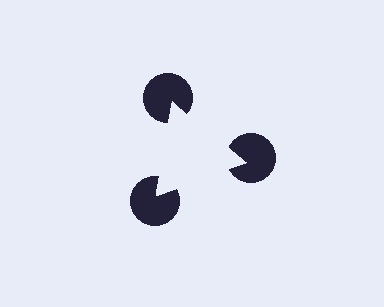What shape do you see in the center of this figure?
An illusory triangle — its edges are inferred from the aligned wedge cuts in the pac-man discs, not physically drawn.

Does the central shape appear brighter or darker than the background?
It typically appears slightly brighter than the background, even though no actual brightness change is drawn.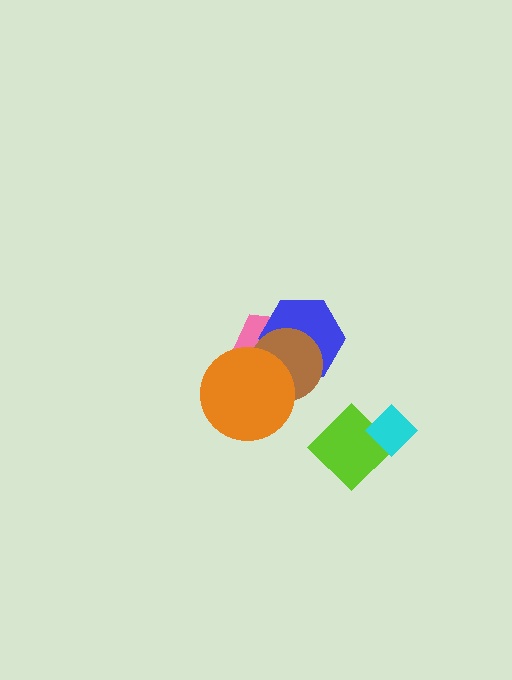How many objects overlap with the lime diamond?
1 object overlaps with the lime diamond.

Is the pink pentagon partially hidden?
Yes, it is partially covered by another shape.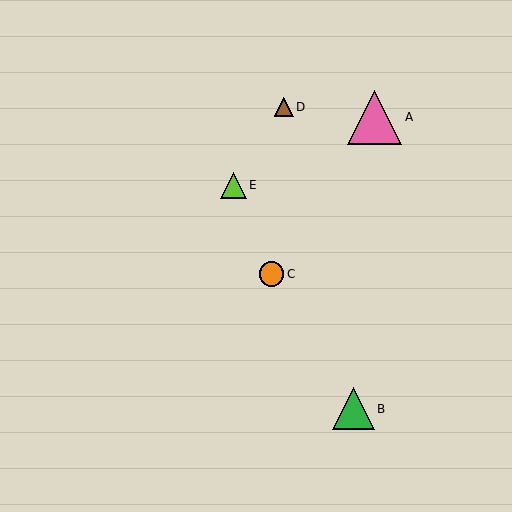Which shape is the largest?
The pink triangle (labeled A) is the largest.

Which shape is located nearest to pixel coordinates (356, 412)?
The green triangle (labeled B) at (353, 409) is nearest to that location.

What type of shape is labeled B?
Shape B is a green triangle.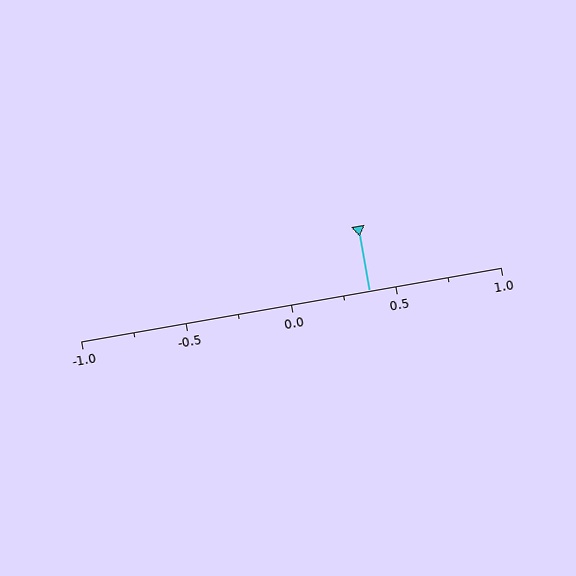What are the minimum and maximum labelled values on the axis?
The axis runs from -1.0 to 1.0.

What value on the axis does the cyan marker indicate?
The marker indicates approximately 0.38.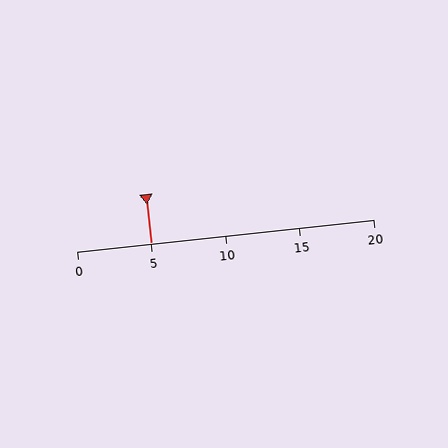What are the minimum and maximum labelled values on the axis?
The axis runs from 0 to 20.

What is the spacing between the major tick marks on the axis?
The major ticks are spaced 5 apart.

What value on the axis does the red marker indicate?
The marker indicates approximately 5.